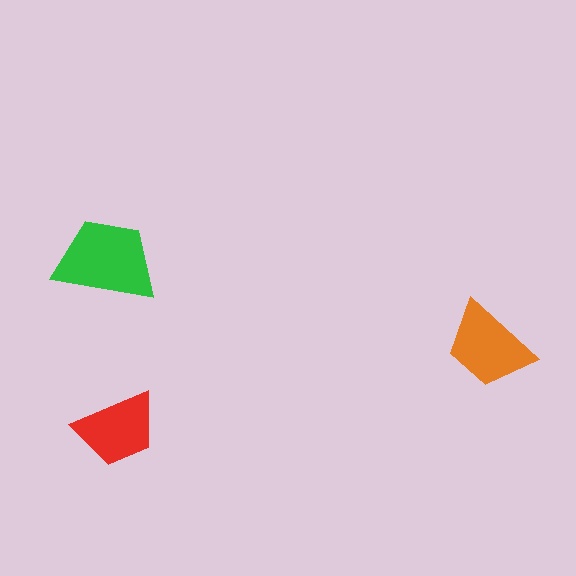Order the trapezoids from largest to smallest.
the green one, the orange one, the red one.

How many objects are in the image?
There are 3 objects in the image.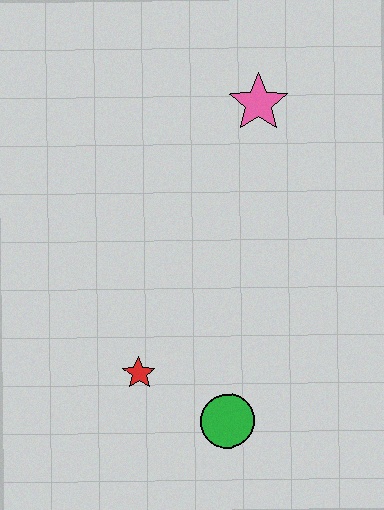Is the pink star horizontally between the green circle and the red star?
No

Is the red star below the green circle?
No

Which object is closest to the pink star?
The red star is closest to the pink star.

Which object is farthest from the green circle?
The pink star is farthest from the green circle.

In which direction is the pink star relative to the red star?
The pink star is above the red star.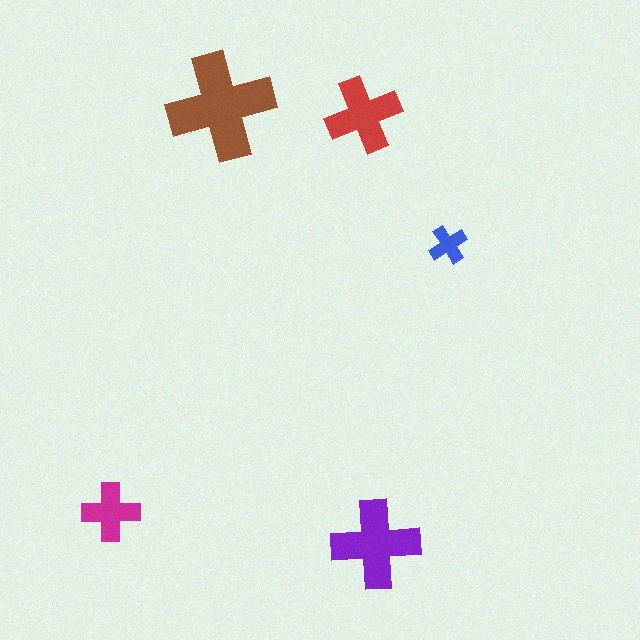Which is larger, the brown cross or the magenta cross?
The brown one.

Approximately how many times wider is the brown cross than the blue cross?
About 3 times wider.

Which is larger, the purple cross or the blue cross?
The purple one.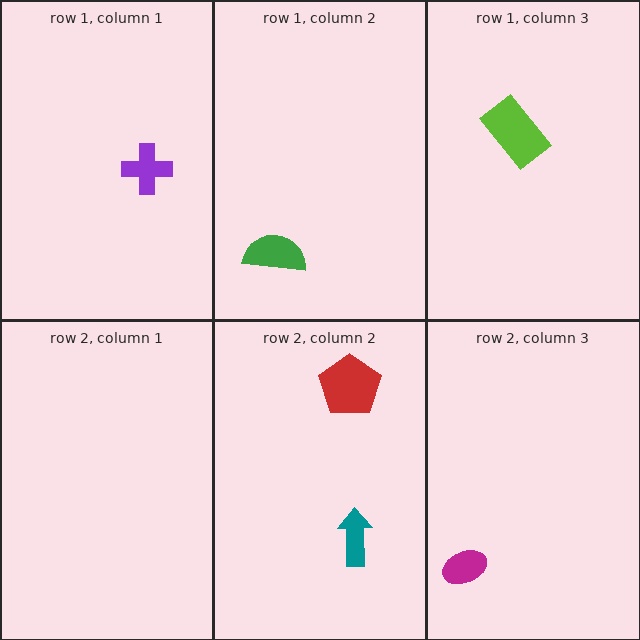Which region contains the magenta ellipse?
The row 2, column 3 region.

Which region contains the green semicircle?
The row 1, column 2 region.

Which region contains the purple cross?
The row 1, column 1 region.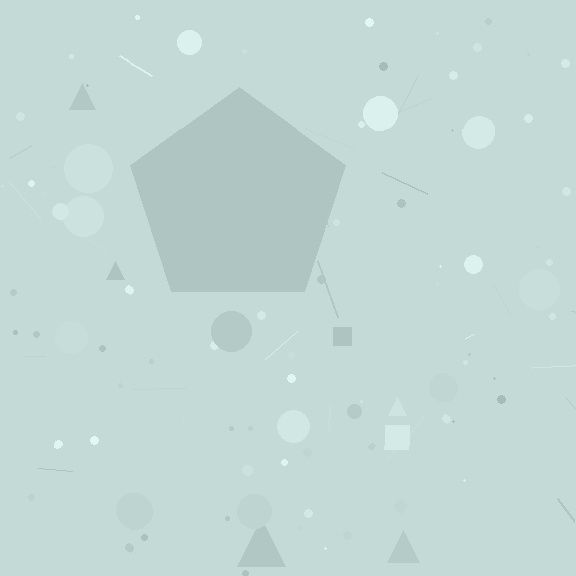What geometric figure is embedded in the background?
A pentagon is embedded in the background.